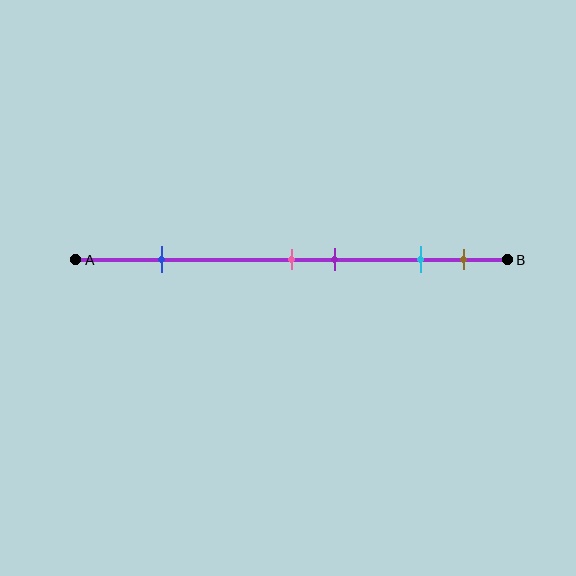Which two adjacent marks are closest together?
The pink and purple marks are the closest adjacent pair.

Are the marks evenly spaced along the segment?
No, the marks are not evenly spaced.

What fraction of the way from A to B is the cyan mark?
The cyan mark is approximately 80% (0.8) of the way from A to B.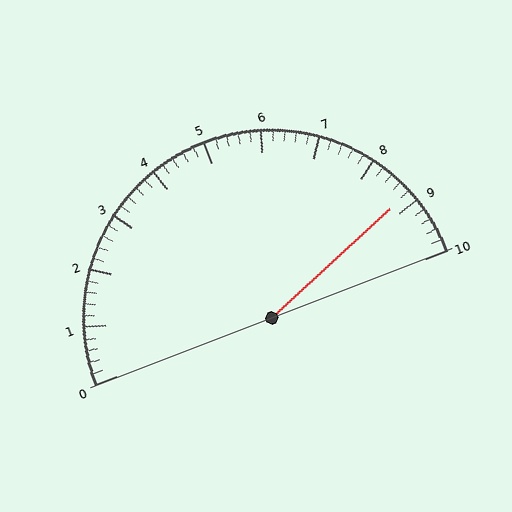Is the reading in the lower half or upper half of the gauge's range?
The reading is in the upper half of the range (0 to 10).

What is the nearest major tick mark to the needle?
The nearest major tick mark is 9.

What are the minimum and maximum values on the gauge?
The gauge ranges from 0 to 10.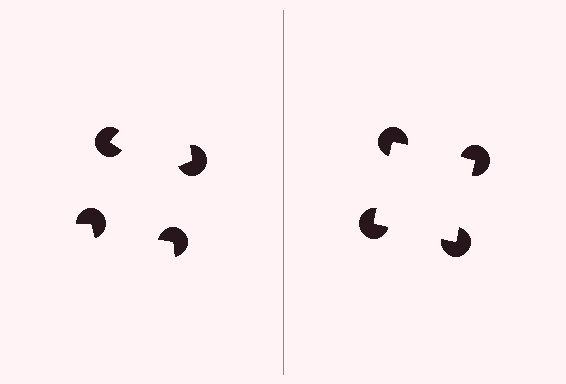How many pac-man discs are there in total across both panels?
8 — 4 on each side.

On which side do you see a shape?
An illusory square appears on the right side. On the left side the wedge cuts are rotated, so no coherent shape forms.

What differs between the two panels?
The pac-man discs are positioned identically on both sides; only the wedge orientations differ. On the right they align to a square; on the left they are misaligned.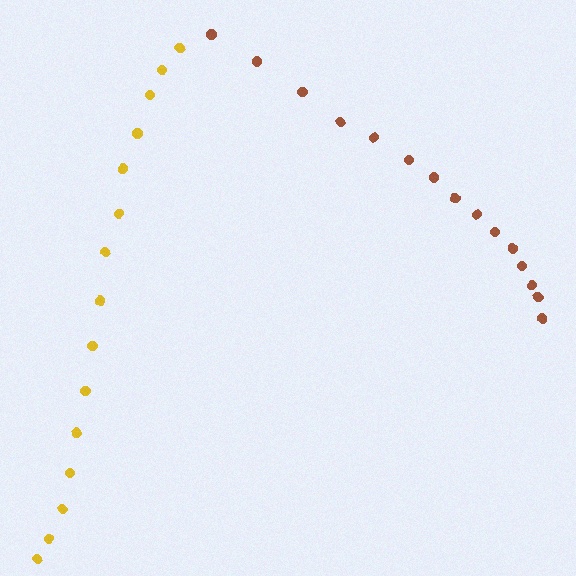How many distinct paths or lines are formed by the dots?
There are 2 distinct paths.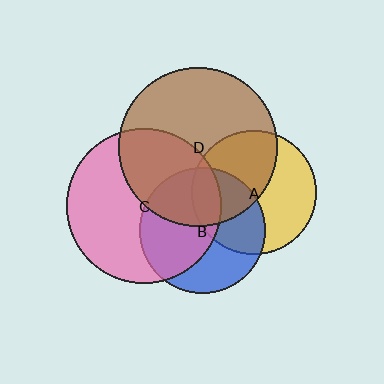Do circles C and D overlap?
Yes.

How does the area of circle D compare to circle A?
Approximately 1.6 times.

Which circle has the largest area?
Circle D (brown).